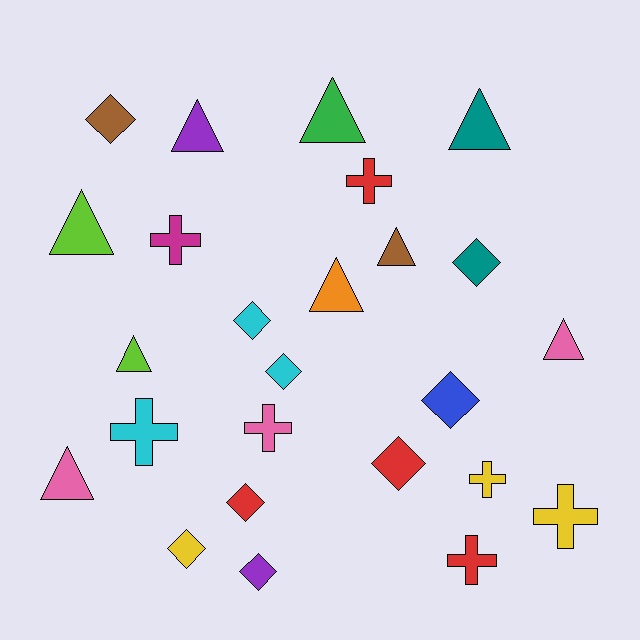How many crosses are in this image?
There are 7 crosses.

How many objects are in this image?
There are 25 objects.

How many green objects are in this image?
There is 1 green object.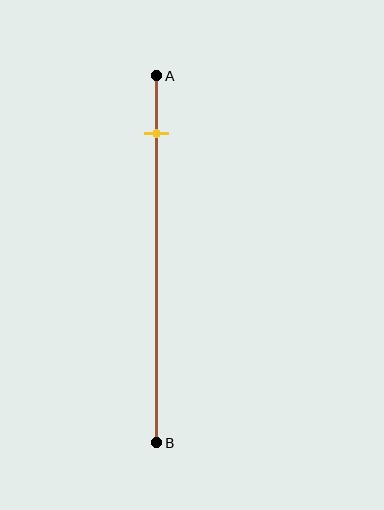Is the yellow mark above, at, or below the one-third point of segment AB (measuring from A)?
The yellow mark is above the one-third point of segment AB.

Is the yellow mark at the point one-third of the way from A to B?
No, the mark is at about 15% from A, not at the 33% one-third point.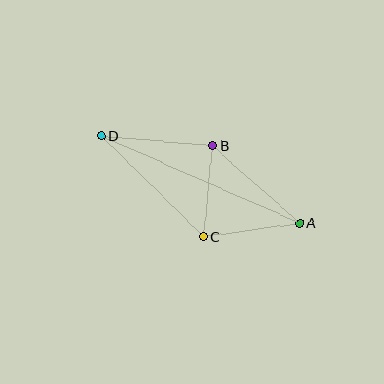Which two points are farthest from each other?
Points A and D are farthest from each other.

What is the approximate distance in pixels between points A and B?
The distance between A and B is approximately 117 pixels.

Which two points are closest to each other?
Points B and C are closest to each other.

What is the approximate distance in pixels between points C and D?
The distance between C and D is approximately 144 pixels.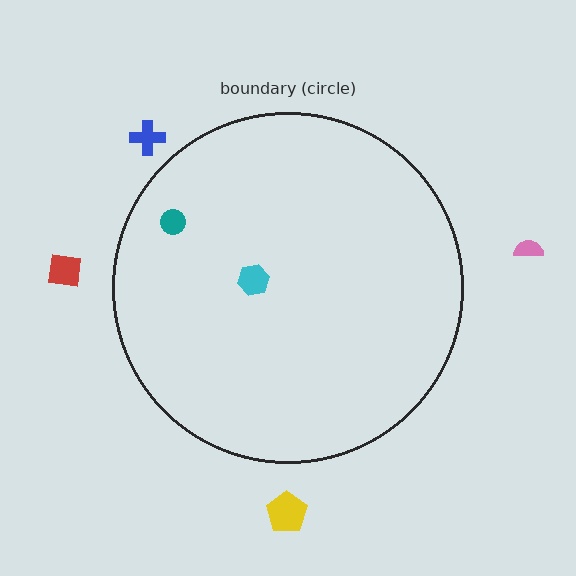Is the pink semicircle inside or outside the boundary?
Outside.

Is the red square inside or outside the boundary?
Outside.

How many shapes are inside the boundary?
2 inside, 4 outside.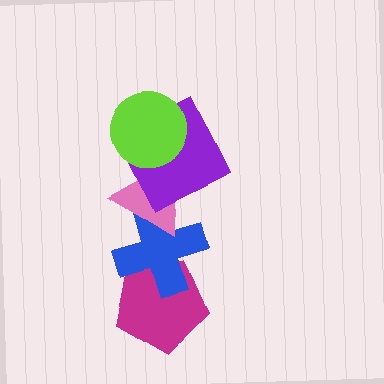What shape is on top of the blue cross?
The pink triangle is on top of the blue cross.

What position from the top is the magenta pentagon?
The magenta pentagon is 5th from the top.